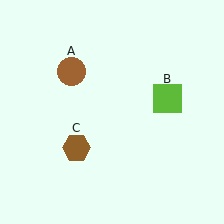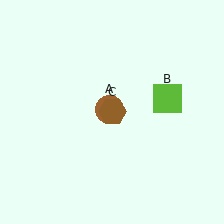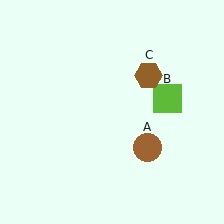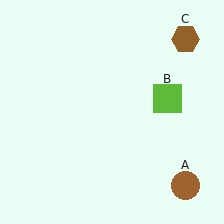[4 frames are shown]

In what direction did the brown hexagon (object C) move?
The brown hexagon (object C) moved up and to the right.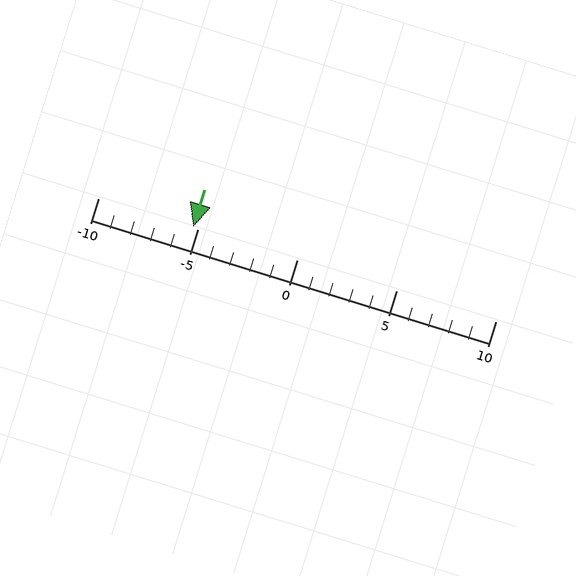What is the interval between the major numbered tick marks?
The major tick marks are spaced 5 units apart.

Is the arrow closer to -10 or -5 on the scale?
The arrow is closer to -5.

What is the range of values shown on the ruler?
The ruler shows values from -10 to 10.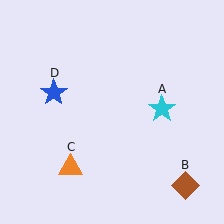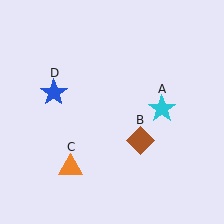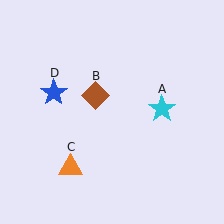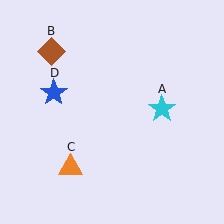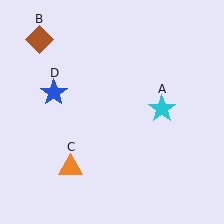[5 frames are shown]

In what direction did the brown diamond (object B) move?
The brown diamond (object B) moved up and to the left.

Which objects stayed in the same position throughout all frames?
Cyan star (object A) and orange triangle (object C) and blue star (object D) remained stationary.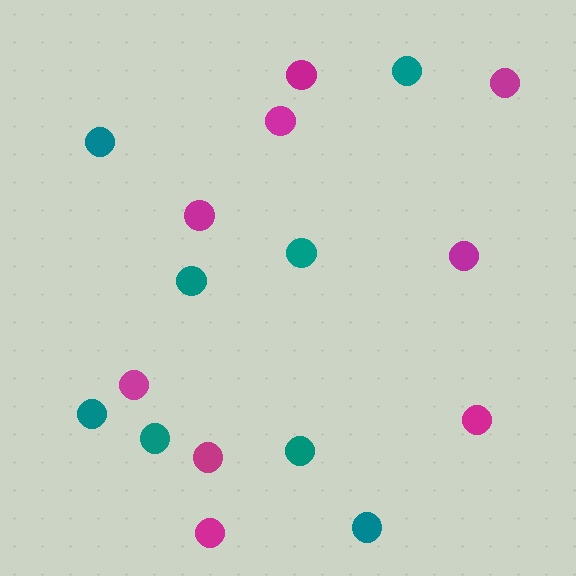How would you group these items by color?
There are 2 groups: one group of magenta circles (9) and one group of teal circles (8).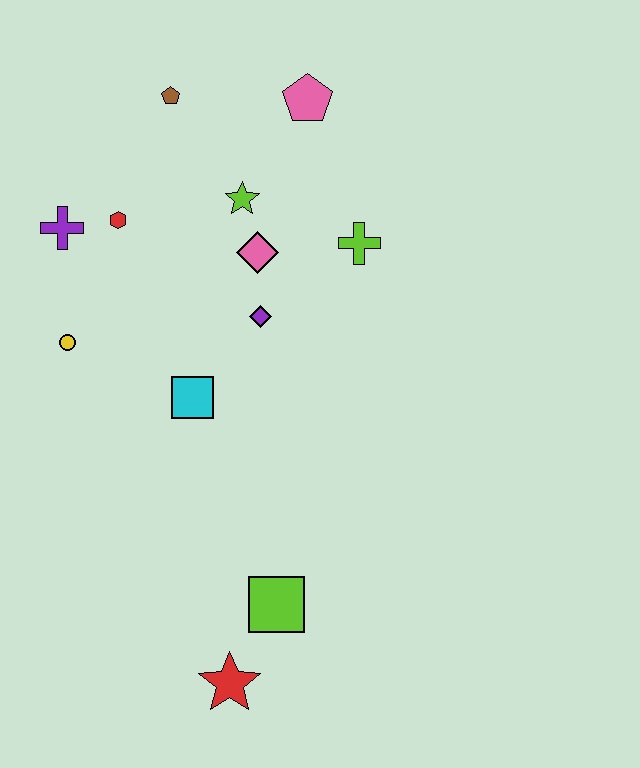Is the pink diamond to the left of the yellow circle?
No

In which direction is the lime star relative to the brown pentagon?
The lime star is below the brown pentagon.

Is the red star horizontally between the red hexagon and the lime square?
Yes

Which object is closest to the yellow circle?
The purple cross is closest to the yellow circle.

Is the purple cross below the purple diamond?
No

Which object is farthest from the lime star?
The red star is farthest from the lime star.